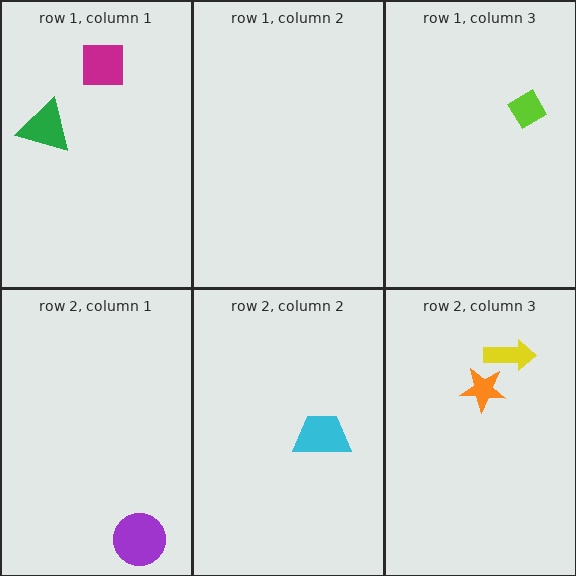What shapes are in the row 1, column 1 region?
The green triangle, the magenta square.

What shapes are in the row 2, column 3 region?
The yellow arrow, the orange star.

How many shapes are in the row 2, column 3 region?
2.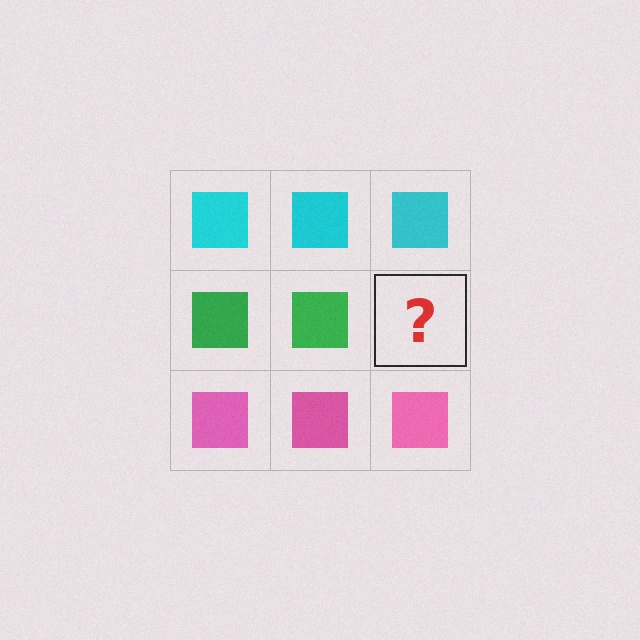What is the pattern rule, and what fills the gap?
The rule is that each row has a consistent color. The gap should be filled with a green square.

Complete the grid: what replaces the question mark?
The question mark should be replaced with a green square.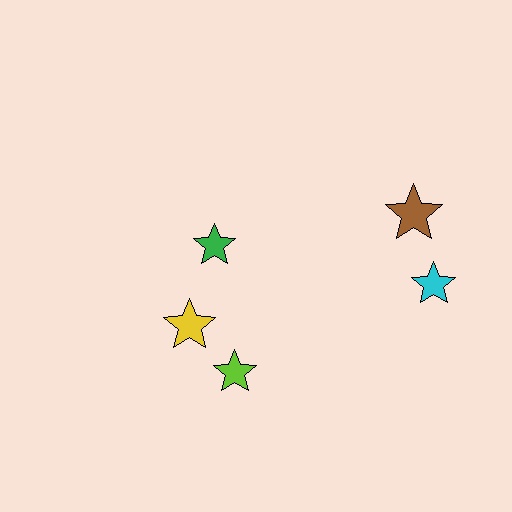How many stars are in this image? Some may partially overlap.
There are 5 stars.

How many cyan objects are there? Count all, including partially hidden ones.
There is 1 cyan object.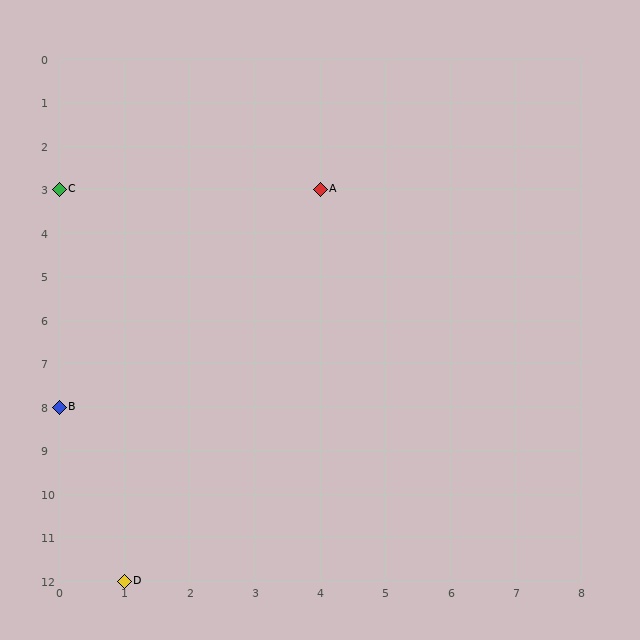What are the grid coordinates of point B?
Point B is at grid coordinates (0, 8).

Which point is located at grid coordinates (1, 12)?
Point D is at (1, 12).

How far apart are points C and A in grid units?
Points C and A are 4 columns apart.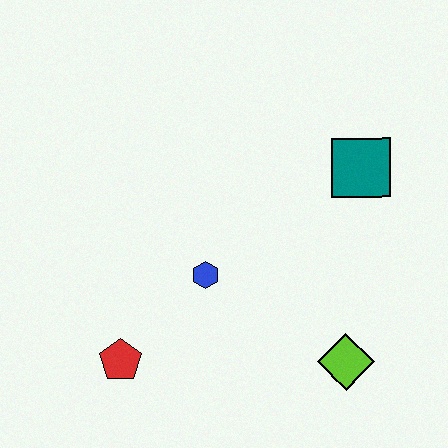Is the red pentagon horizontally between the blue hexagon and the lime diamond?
No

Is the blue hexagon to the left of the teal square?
Yes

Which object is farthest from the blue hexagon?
The teal square is farthest from the blue hexagon.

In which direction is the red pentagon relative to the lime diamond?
The red pentagon is to the left of the lime diamond.